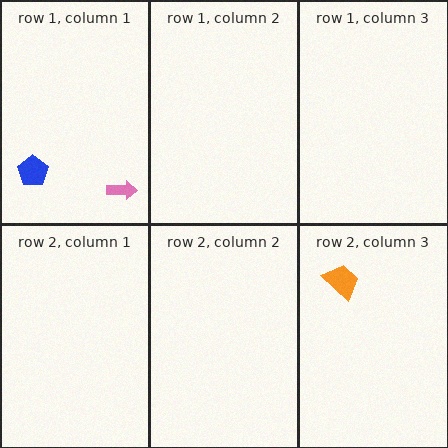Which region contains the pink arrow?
The row 1, column 1 region.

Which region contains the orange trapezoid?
The row 2, column 3 region.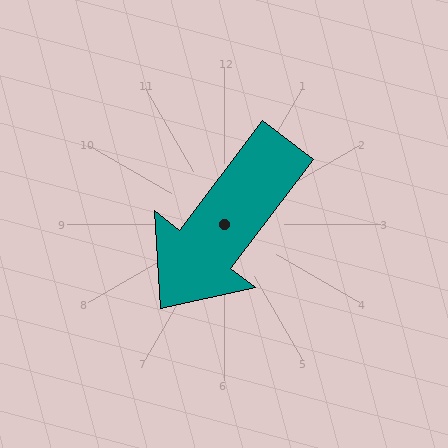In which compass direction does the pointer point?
Southwest.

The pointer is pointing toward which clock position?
Roughly 7 o'clock.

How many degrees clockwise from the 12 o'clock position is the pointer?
Approximately 217 degrees.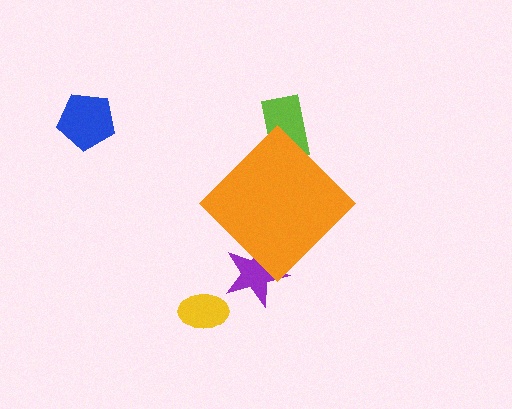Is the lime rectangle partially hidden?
Yes, the lime rectangle is partially hidden behind the orange diamond.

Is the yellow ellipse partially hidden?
No, the yellow ellipse is fully visible.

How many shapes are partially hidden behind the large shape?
2 shapes are partially hidden.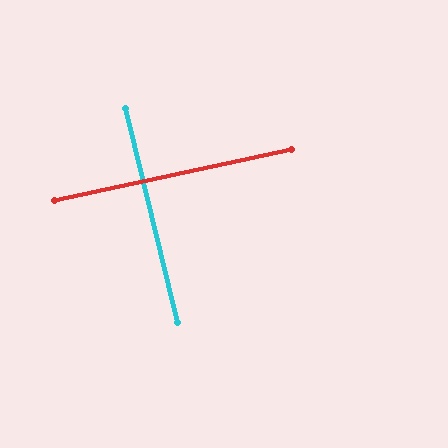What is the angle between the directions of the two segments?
Approximately 89 degrees.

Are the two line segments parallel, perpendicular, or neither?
Perpendicular — they meet at approximately 89°.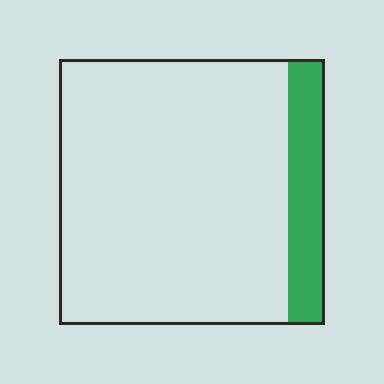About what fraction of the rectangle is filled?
About one eighth (1/8).